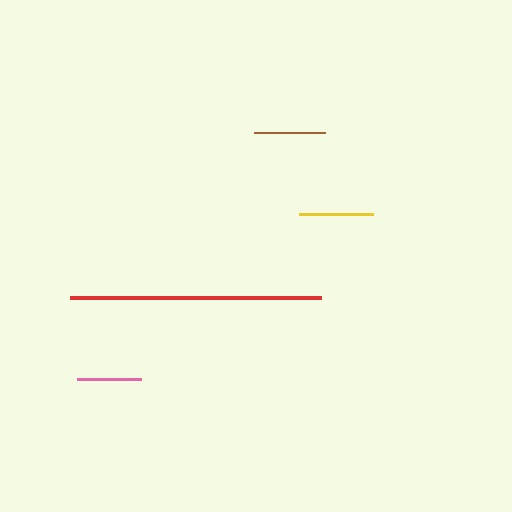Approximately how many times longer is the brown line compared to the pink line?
The brown line is approximately 1.1 times the length of the pink line.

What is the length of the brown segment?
The brown segment is approximately 71 pixels long.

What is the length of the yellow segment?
The yellow segment is approximately 74 pixels long.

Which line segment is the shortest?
The pink line is the shortest at approximately 64 pixels.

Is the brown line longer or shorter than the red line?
The red line is longer than the brown line.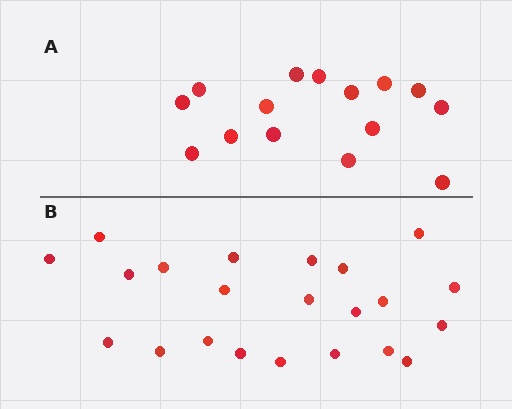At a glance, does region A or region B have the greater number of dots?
Region B (the bottom region) has more dots.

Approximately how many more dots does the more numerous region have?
Region B has roughly 8 or so more dots than region A.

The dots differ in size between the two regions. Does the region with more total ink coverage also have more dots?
No. Region A has more total ink coverage because its dots are larger, but region B actually contains more individual dots. Total area can be misleading — the number of items is what matters here.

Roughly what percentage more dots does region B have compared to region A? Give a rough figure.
About 45% more.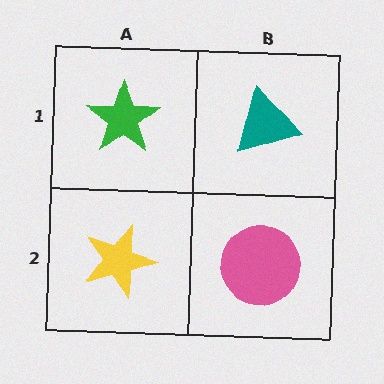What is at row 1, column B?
A teal triangle.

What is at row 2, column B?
A pink circle.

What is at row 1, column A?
A green star.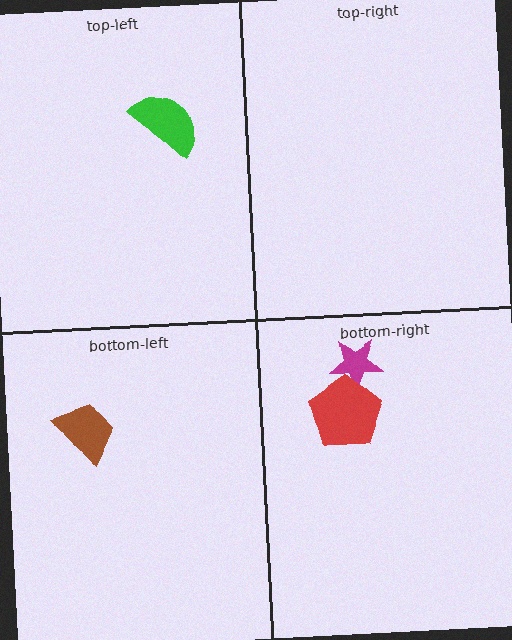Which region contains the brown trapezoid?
The bottom-left region.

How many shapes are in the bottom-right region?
2.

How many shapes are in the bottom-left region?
1.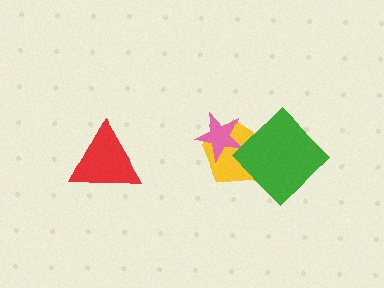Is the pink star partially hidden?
Yes, it is partially covered by another shape.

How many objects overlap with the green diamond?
2 objects overlap with the green diamond.